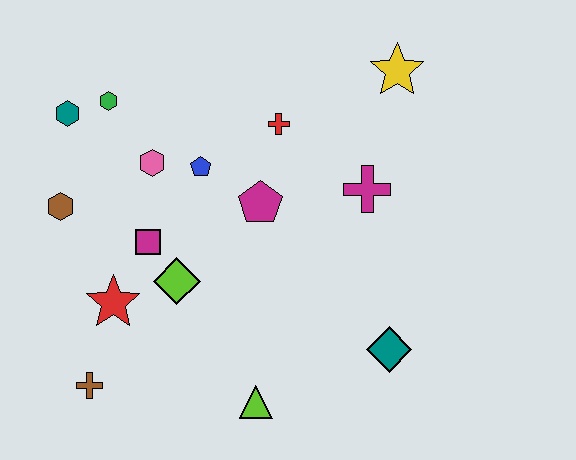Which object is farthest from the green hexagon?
The teal diamond is farthest from the green hexagon.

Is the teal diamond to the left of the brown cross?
No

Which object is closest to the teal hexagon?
The green hexagon is closest to the teal hexagon.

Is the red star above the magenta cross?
No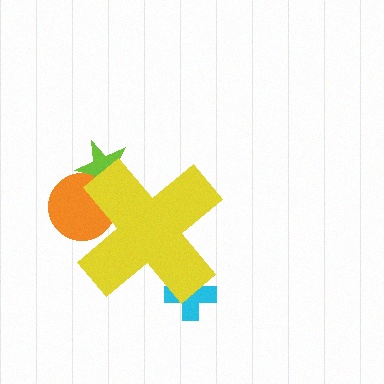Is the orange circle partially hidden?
Yes, the orange circle is partially hidden behind the yellow cross.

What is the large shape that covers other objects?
A yellow cross.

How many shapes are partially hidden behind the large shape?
3 shapes are partially hidden.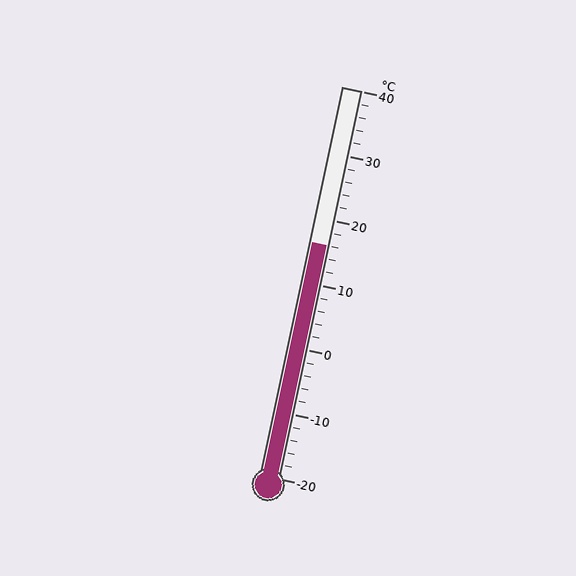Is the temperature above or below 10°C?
The temperature is above 10°C.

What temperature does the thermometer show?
The thermometer shows approximately 16°C.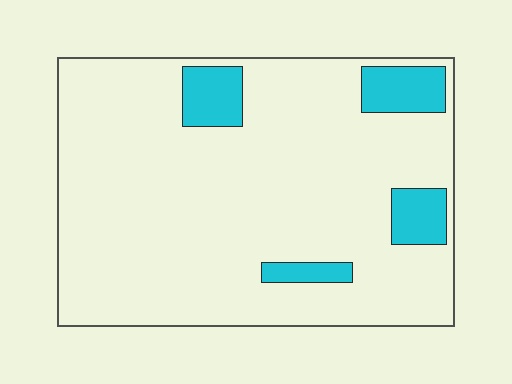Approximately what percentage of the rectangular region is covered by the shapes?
Approximately 10%.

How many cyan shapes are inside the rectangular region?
4.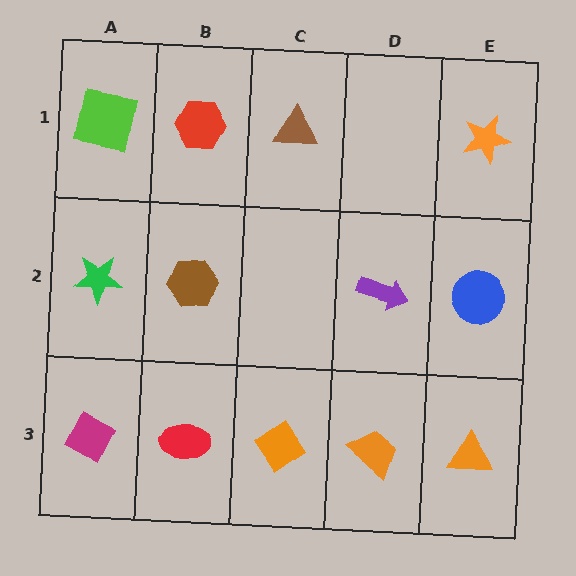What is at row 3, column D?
An orange trapezoid.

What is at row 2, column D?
A purple arrow.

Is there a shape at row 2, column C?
No, that cell is empty.